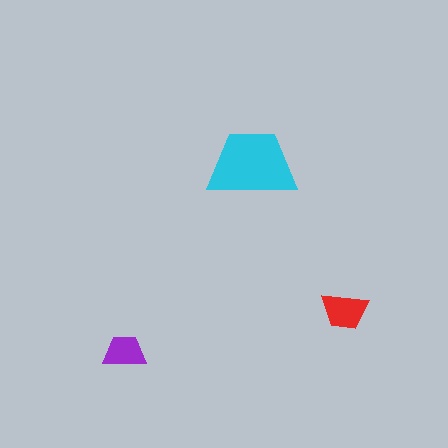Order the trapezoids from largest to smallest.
the cyan one, the red one, the purple one.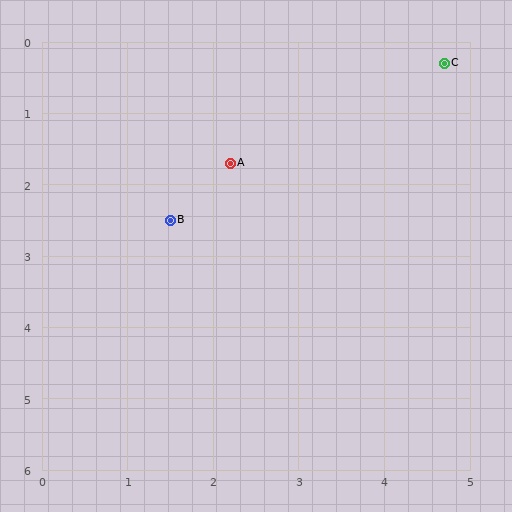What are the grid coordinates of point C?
Point C is at approximately (4.7, 0.3).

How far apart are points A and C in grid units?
Points A and C are about 2.9 grid units apart.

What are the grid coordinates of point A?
Point A is at approximately (2.2, 1.7).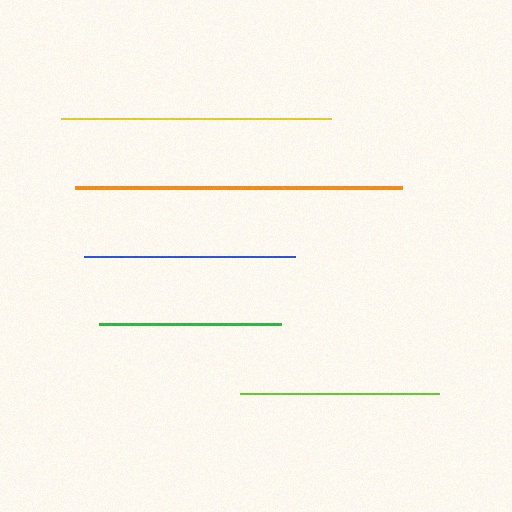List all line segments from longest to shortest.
From longest to shortest: orange, yellow, blue, lime, green.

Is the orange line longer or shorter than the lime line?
The orange line is longer than the lime line.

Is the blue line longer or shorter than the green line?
The blue line is longer than the green line.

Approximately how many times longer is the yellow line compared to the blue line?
The yellow line is approximately 1.3 times the length of the blue line.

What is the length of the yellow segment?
The yellow segment is approximately 270 pixels long.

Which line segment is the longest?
The orange line is the longest at approximately 327 pixels.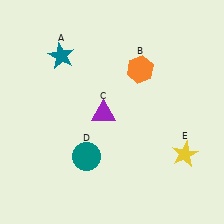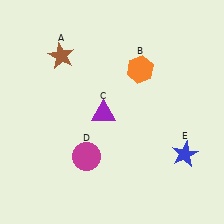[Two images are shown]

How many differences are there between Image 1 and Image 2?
There are 3 differences between the two images.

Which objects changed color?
A changed from teal to brown. D changed from teal to magenta. E changed from yellow to blue.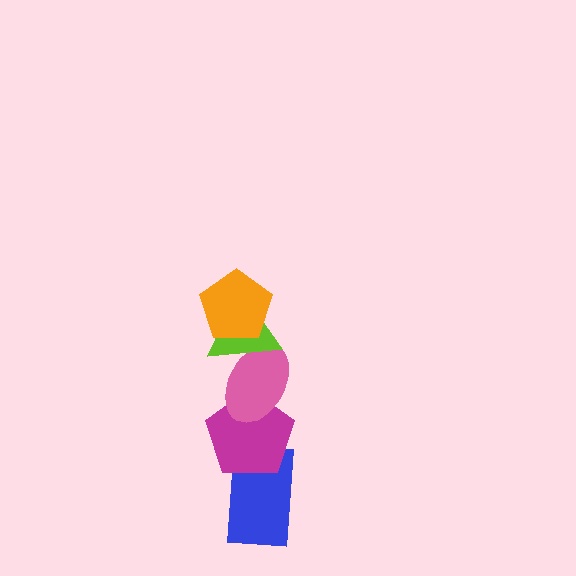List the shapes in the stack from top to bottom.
From top to bottom: the orange pentagon, the lime triangle, the pink ellipse, the magenta pentagon, the blue rectangle.